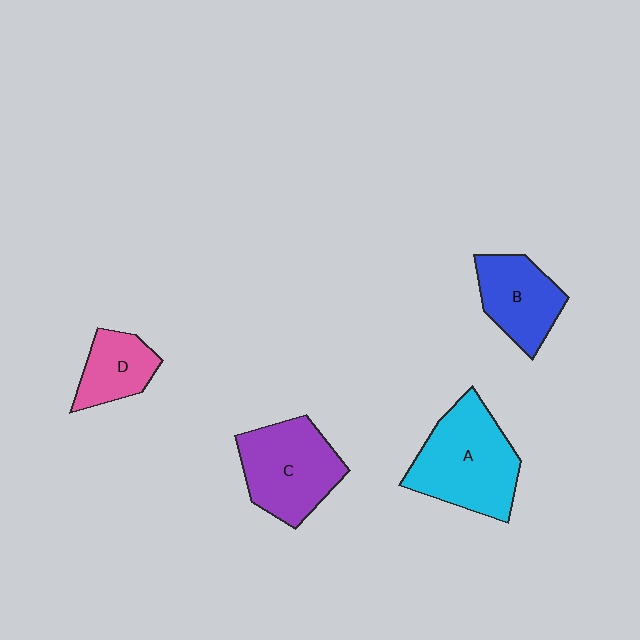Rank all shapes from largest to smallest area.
From largest to smallest: A (cyan), C (purple), B (blue), D (pink).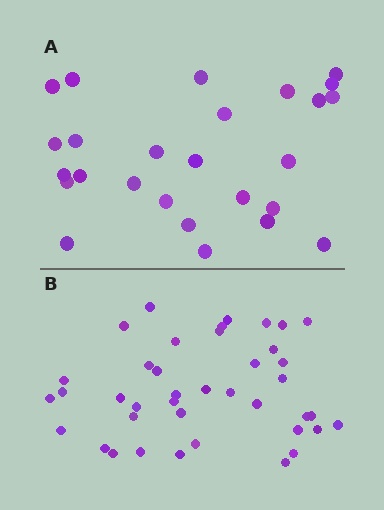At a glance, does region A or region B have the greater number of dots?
Region B (the bottom region) has more dots.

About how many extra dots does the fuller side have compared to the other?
Region B has approximately 15 more dots than region A.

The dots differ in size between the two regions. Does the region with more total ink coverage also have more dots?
No. Region A has more total ink coverage because its dots are larger, but region B actually contains more individual dots. Total area can be misleading — the number of items is what matters here.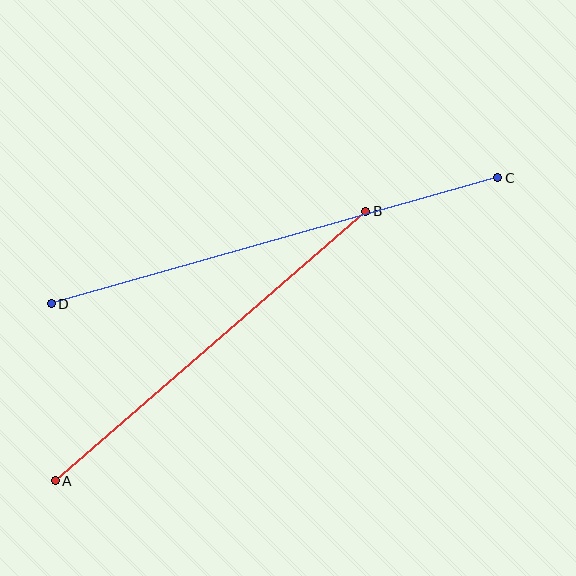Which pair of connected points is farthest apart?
Points C and D are farthest apart.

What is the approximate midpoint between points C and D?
The midpoint is at approximately (274, 241) pixels.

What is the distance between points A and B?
The distance is approximately 411 pixels.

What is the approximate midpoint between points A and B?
The midpoint is at approximately (211, 346) pixels.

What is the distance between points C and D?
The distance is approximately 464 pixels.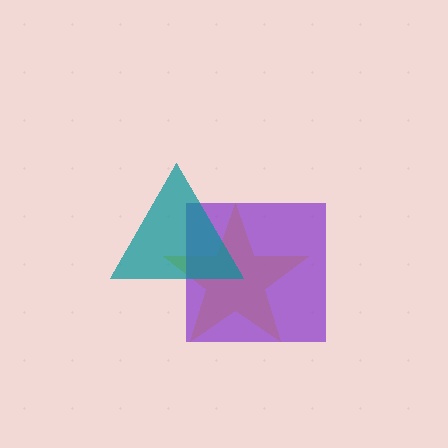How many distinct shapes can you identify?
There are 3 distinct shapes: a yellow star, a purple square, a teal triangle.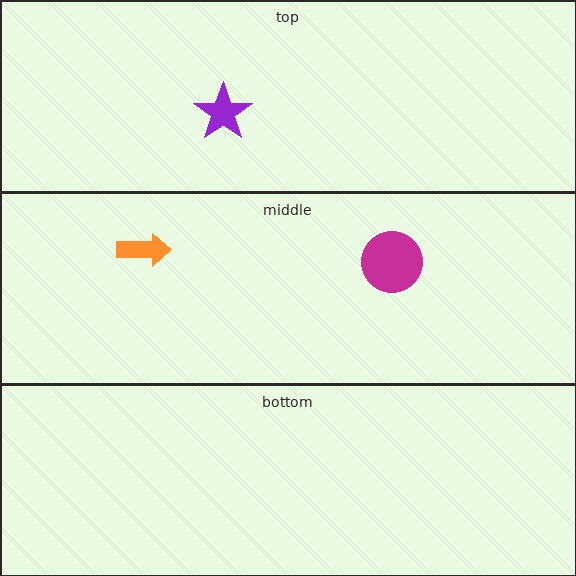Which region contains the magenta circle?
The middle region.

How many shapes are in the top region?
1.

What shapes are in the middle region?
The magenta circle, the orange arrow.